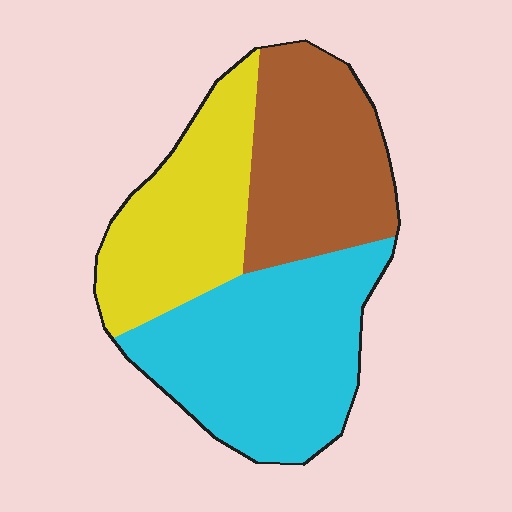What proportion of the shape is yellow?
Yellow covers 29% of the shape.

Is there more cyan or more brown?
Cyan.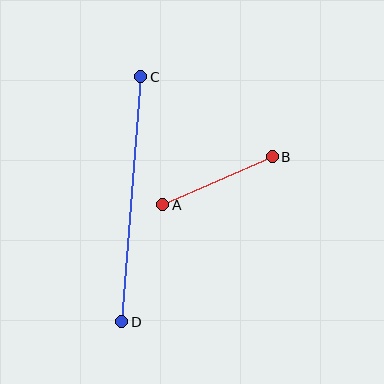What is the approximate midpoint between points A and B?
The midpoint is at approximately (218, 181) pixels.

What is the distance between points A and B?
The distance is approximately 119 pixels.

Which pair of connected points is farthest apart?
Points C and D are farthest apart.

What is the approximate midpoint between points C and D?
The midpoint is at approximately (131, 199) pixels.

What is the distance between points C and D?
The distance is approximately 246 pixels.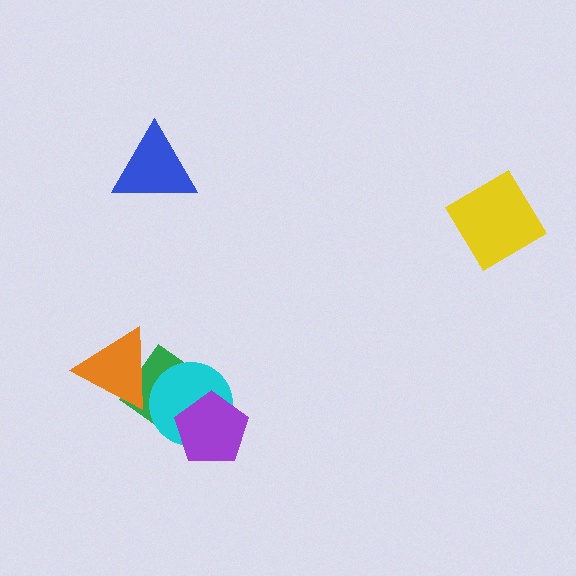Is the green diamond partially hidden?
Yes, it is partially covered by another shape.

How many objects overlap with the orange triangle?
1 object overlaps with the orange triangle.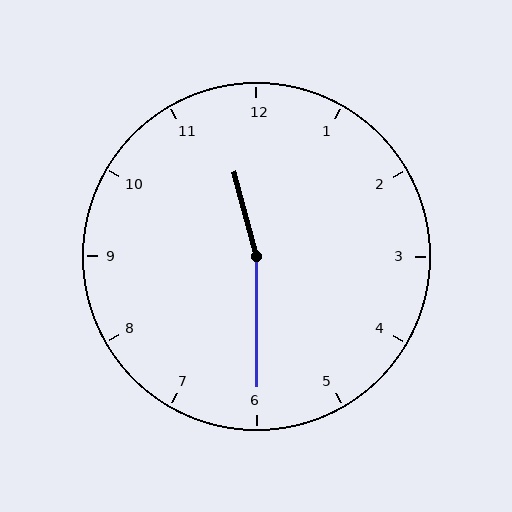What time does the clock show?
11:30.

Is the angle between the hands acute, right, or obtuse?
It is obtuse.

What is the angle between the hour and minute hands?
Approximately 165 degrees.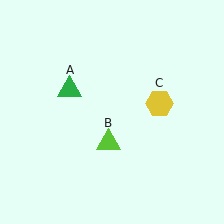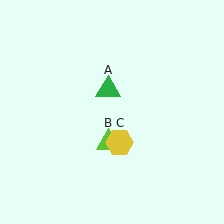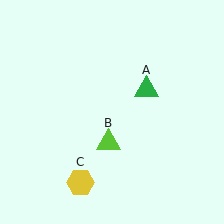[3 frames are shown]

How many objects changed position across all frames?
2 objects changed position: green triangle (object A), yellow hexagon (object C).